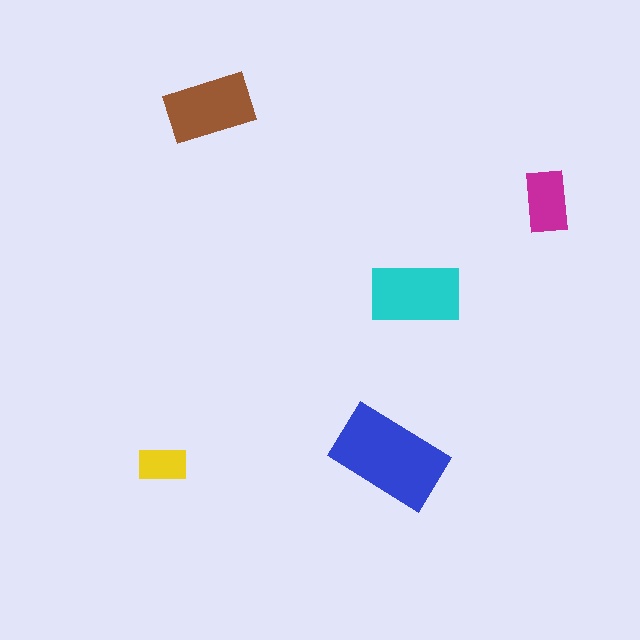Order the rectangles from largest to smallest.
the blue one, the cyan one, the brown one, the magenta one, the yellow one.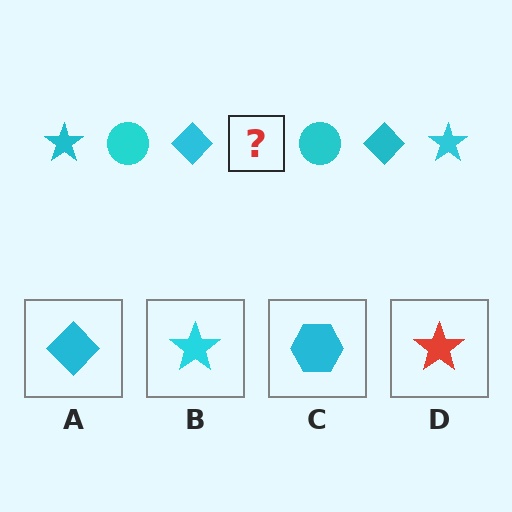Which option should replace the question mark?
Option B.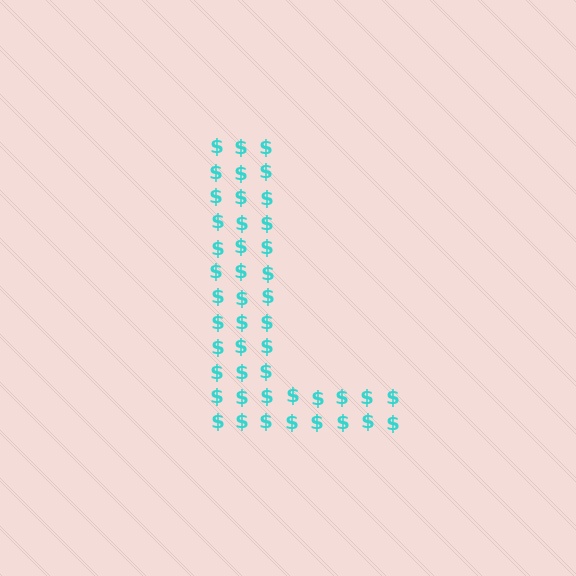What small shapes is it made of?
It is made of small dollar signs.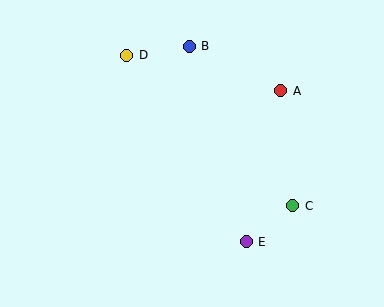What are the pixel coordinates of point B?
Point B is at (189, 46).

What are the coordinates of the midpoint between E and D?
The midpoint between E and D is at (187, 149).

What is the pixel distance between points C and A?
The distance between C and A is 116 pixels.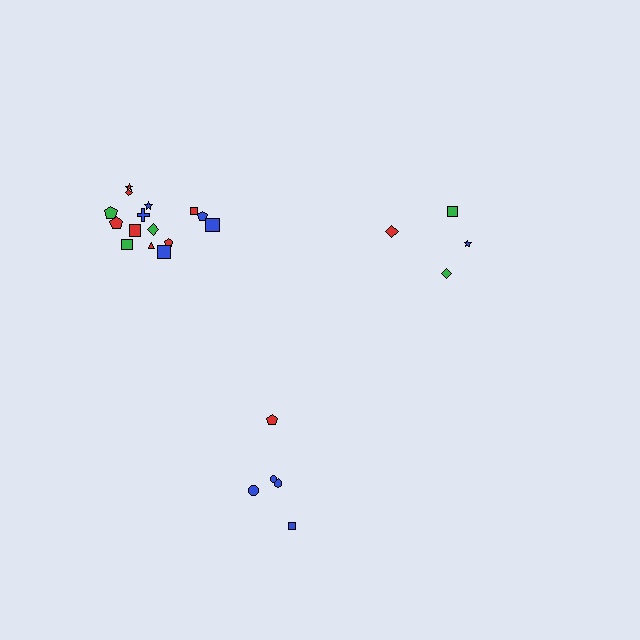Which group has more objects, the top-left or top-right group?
The top-left group.